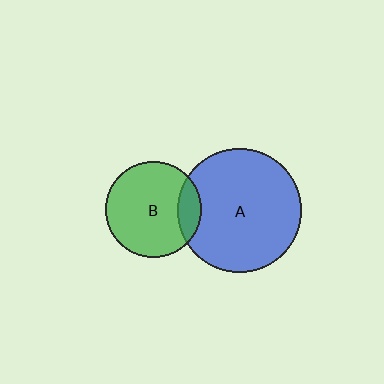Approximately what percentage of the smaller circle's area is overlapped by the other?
Approximately 15%.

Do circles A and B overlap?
Yes.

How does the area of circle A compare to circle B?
Approximately 1.7 times.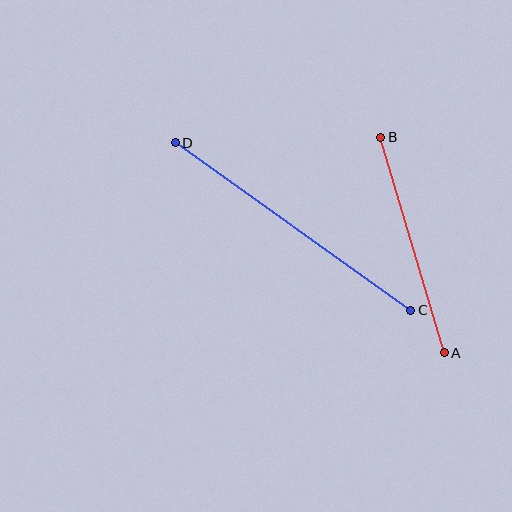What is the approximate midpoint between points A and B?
The midpoint is at approximately (412, 245) pixels.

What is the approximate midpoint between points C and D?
The midpoint is at approximately (293, 226) pixels.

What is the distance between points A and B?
The distance is approximately 225 pixels.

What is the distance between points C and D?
The distance is approximately 289 pixels.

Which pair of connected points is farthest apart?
Points C and D are farthest apart.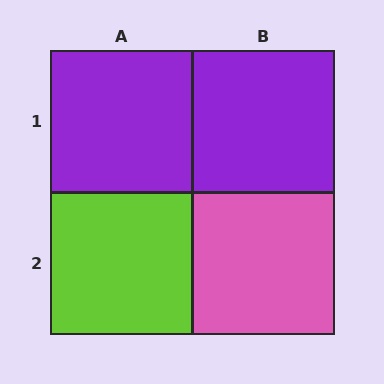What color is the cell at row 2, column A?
Lime.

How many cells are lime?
1 cell is lime.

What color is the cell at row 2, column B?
Pink.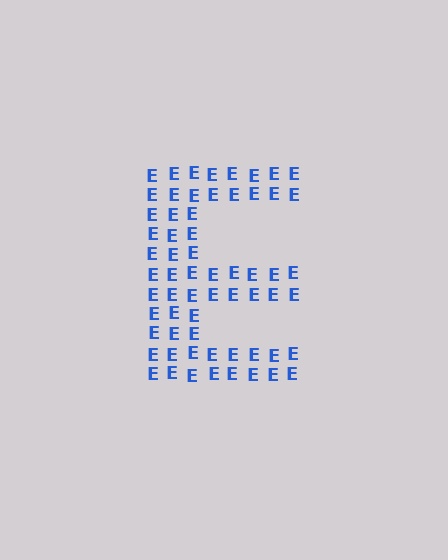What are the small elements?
The small elements are letter E's.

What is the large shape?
The large shape is the letter E.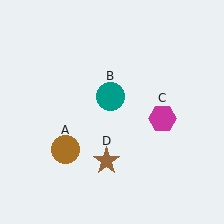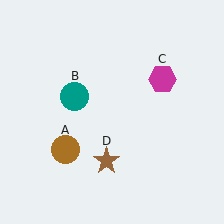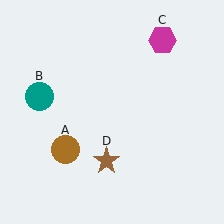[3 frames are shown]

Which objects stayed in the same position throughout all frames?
Brown circle (object A) and brown star (object D) remained stationary.